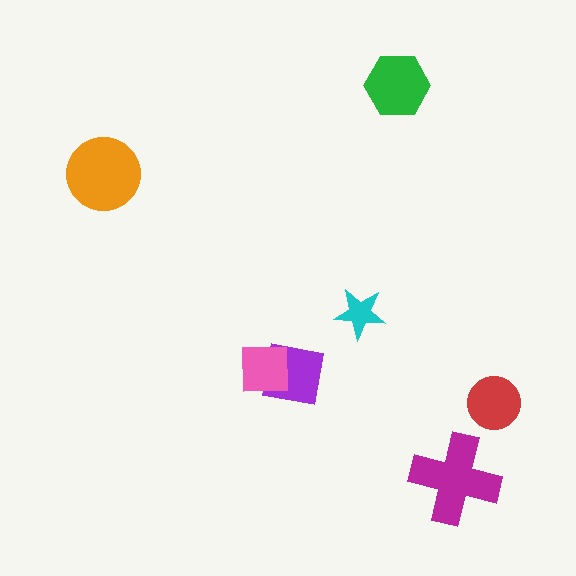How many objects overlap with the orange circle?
0 objects overlap with the orange circle.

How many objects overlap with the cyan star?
0 objects overlap with the cyan star.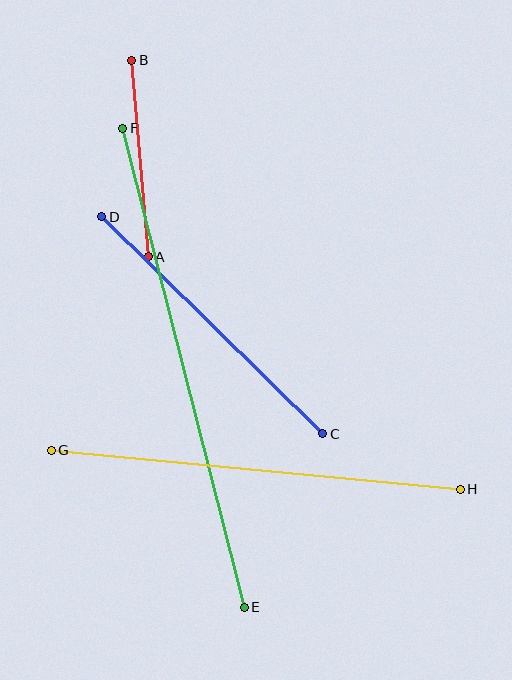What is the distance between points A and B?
The distance is approximately 197 pixels.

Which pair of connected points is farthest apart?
Points E and F are farthest apart.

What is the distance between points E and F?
The distance is approximately 494 pixels.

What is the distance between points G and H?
The distance is approximately 411 pixels.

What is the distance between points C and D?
The distance is approximately 309 pixels.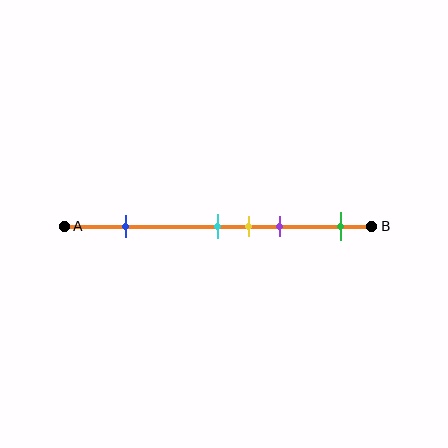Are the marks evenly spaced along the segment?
No, the marks are not evenly spaced.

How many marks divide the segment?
There are 5 marks dividing the segment.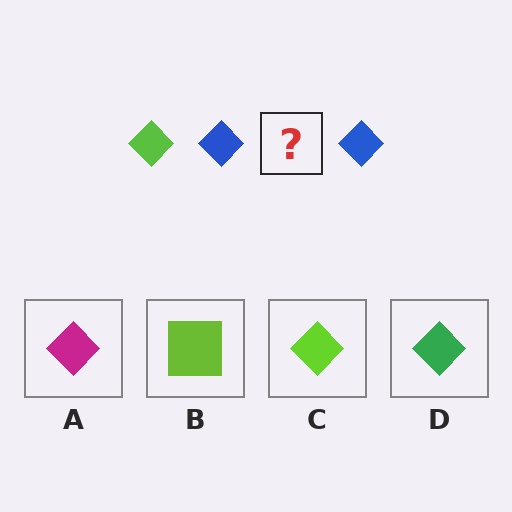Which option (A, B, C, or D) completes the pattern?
C.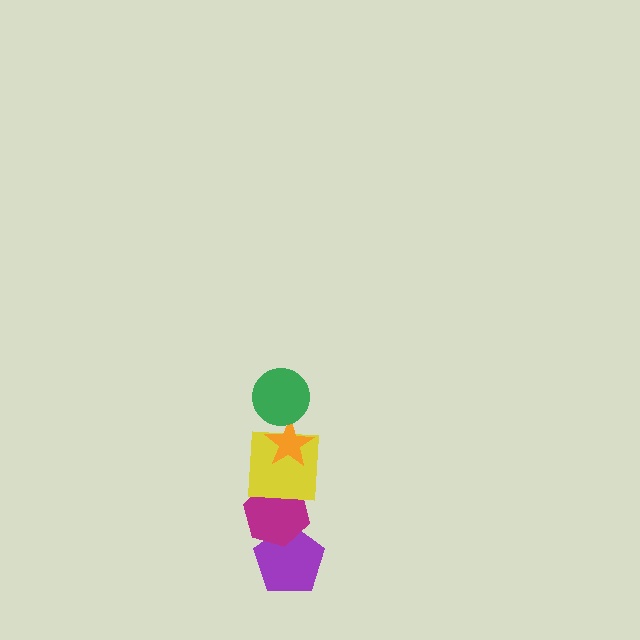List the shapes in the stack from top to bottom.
From top to bottom: the green circle, the orange star, the yellow square, the magenta hexagon, the purple pentagon.